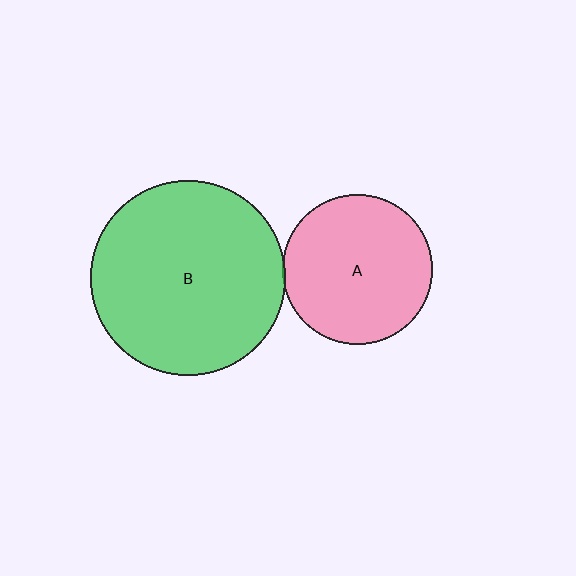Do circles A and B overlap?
Yes.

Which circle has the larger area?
Circle B (green).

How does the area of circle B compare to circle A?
Approximately 1.7 times.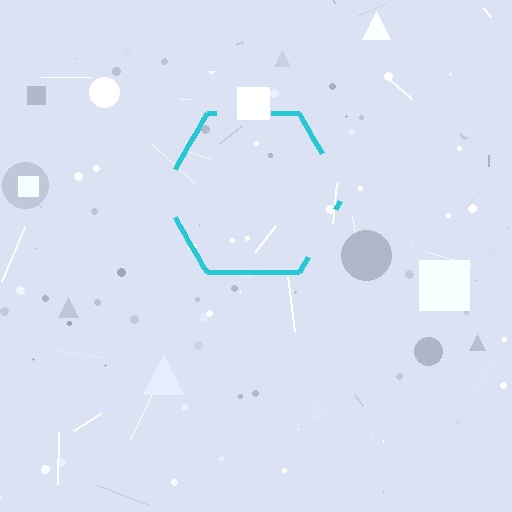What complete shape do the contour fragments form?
The contour fragments form a hexagon.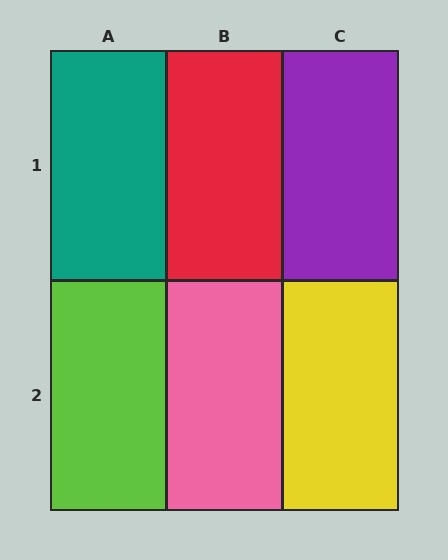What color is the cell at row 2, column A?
Lime.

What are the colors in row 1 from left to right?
Teal, red, purple.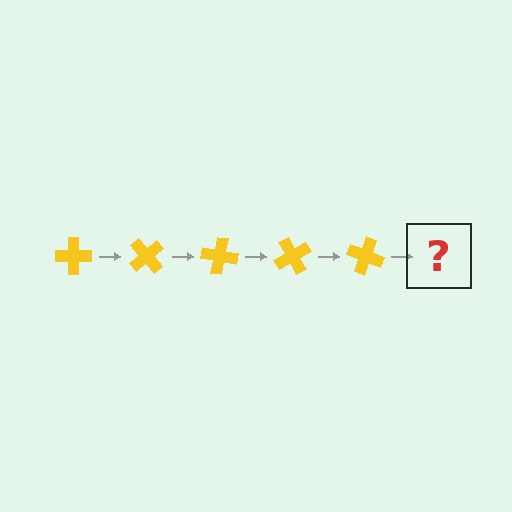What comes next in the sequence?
The next element should be a yellow cross rotated 250 degrees.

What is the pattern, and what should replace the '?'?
The pattern is that the cross rotates 50 degrees each step. The '?' should be a yellow cross rotated 250 degrees.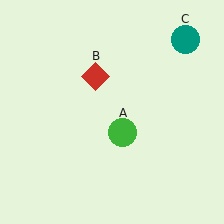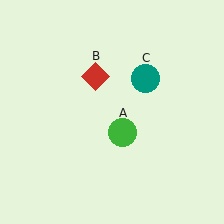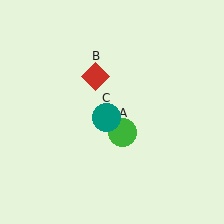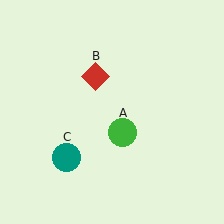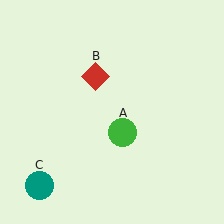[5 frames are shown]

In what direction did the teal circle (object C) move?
The teal circle (object C) moved down and to the left.